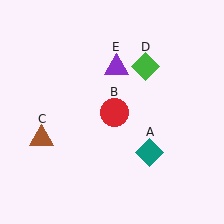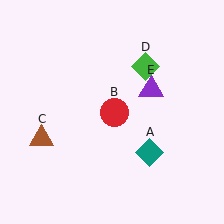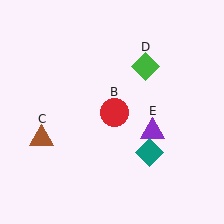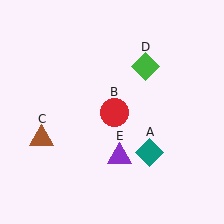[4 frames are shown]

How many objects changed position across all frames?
1 object changed position: purple triangle (object E).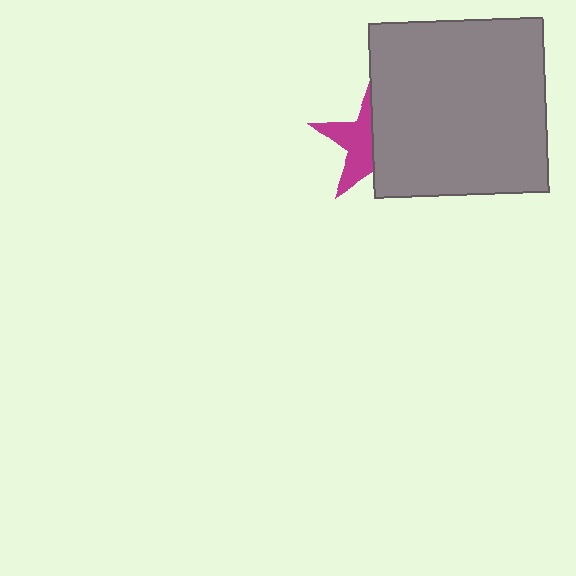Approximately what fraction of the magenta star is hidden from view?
Roughly 53% of the magenta star is hidden behind the gray square.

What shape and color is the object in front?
The object in front is a gray square.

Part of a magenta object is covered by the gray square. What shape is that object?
It is a star.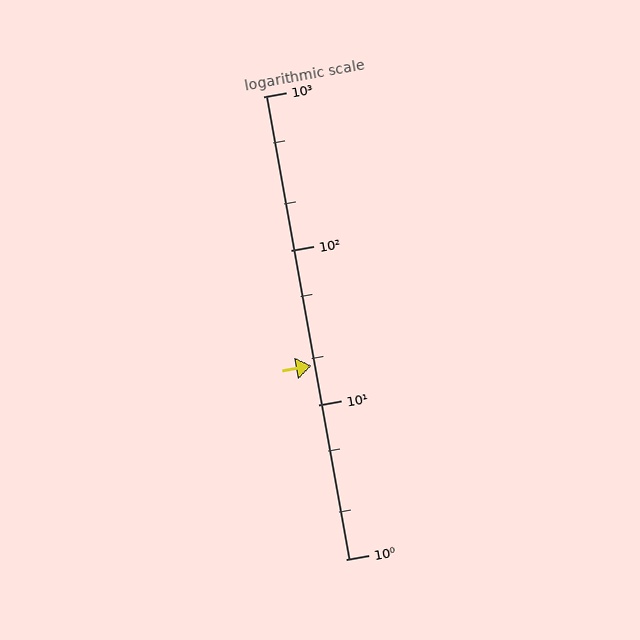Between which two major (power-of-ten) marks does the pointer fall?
The pointer is between 10 and 100.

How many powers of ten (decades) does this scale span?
The scale spans 3 decades, from 1 to 1000.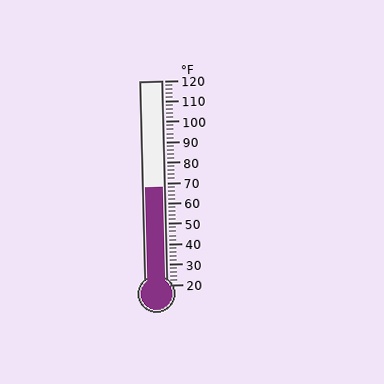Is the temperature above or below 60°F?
The temperature is above 60°F.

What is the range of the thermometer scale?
The thermometer scale ranges from 20°F to 120°F.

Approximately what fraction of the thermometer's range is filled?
The thermometer is filled to approximately 50% of its range.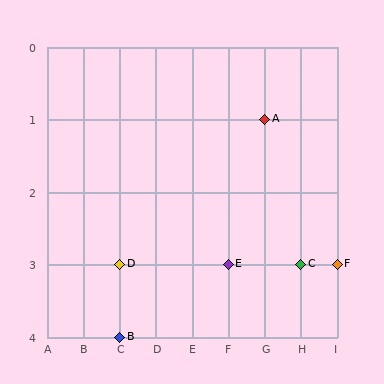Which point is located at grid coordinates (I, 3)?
Point F is at (I, 3).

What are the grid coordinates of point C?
Point C is at grid coordinates (H, 3).